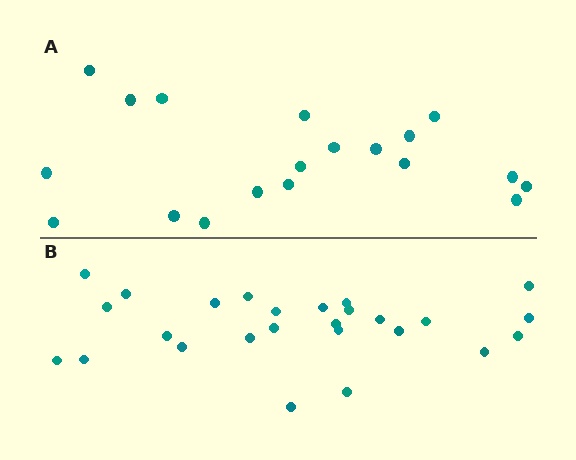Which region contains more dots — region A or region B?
Region B (the bottom region) has more dots.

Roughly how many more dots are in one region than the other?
Region B has roughly 8 or so more dots than region A.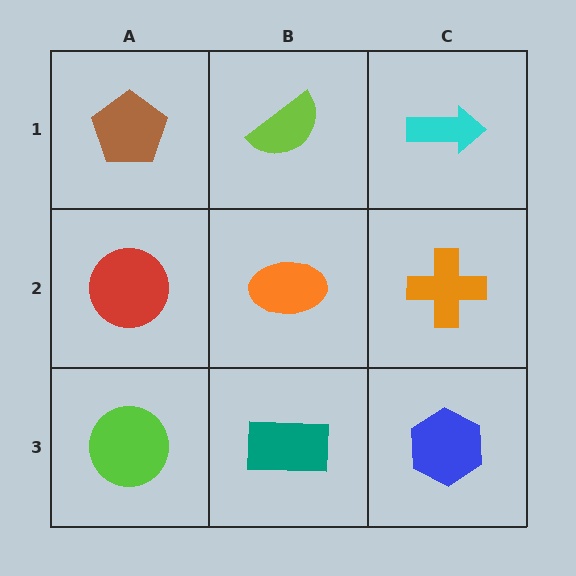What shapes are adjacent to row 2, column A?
A brown pentagon (row 1, column A), a lime circle (row 3, column A), an orange ellipse (row 2, column B).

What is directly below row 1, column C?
An orange cross.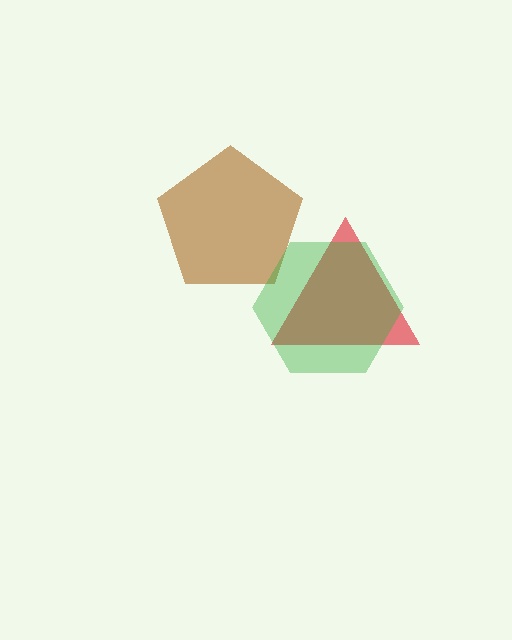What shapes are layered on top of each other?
The layered shapes are: a red triangle, a brown pentagon, a green hexagon.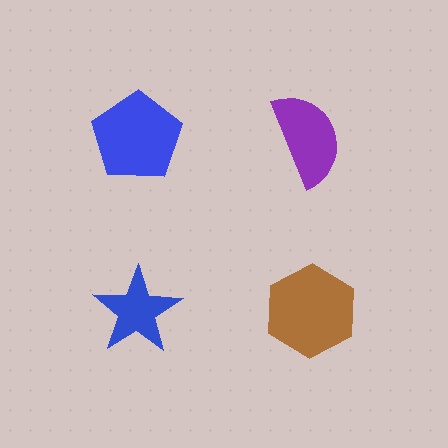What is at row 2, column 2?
A brown hexagon.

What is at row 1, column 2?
A purple semicircle.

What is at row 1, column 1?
A blue pentagon.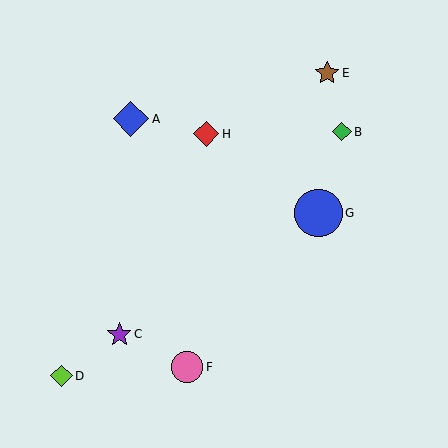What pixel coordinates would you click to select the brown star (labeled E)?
Click at (327, 73) to select the brown star E.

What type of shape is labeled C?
Shape C is a purple star.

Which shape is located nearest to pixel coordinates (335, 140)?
The green diamond (labeled B) at (342, 132) is nearest to that location.